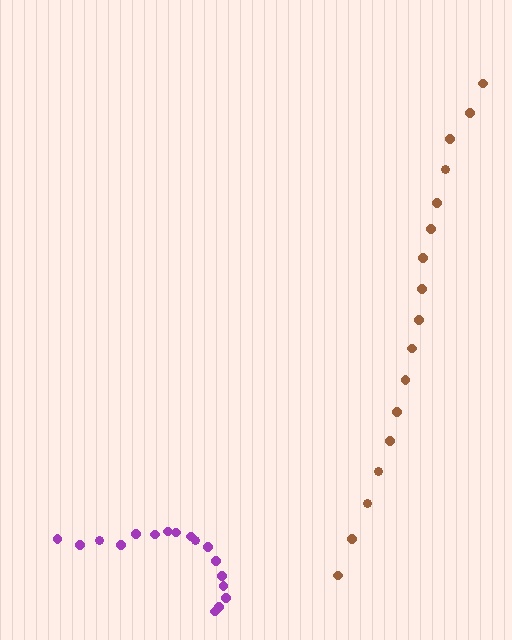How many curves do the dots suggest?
There are 2 distinct paths.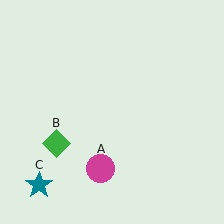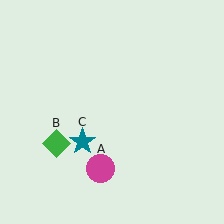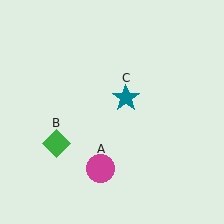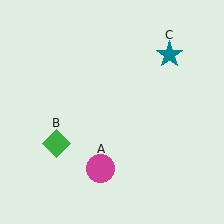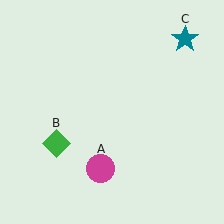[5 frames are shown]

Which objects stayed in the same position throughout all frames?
Magenta circle (object A) and green diamond (object B) remained stationary.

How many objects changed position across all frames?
1 object changed position: teal star (object C).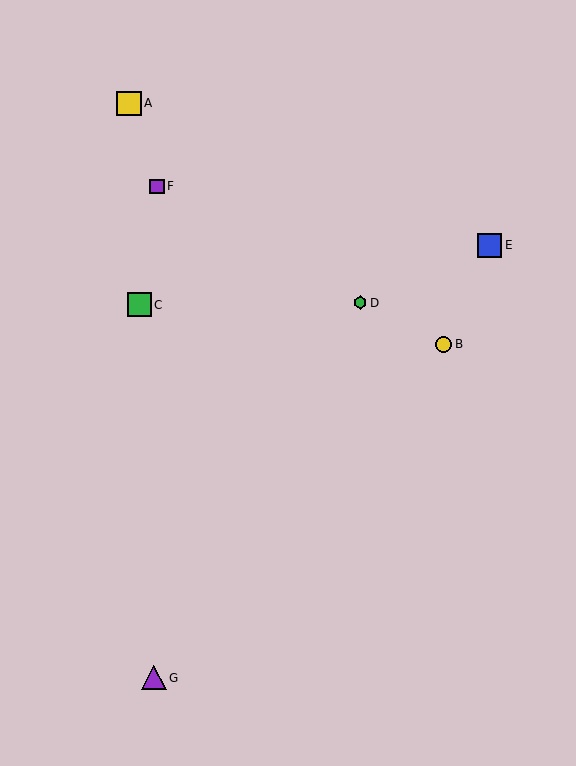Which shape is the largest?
The purple triangle (labeled G) is the largest.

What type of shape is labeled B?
Shape B is a yellow circle.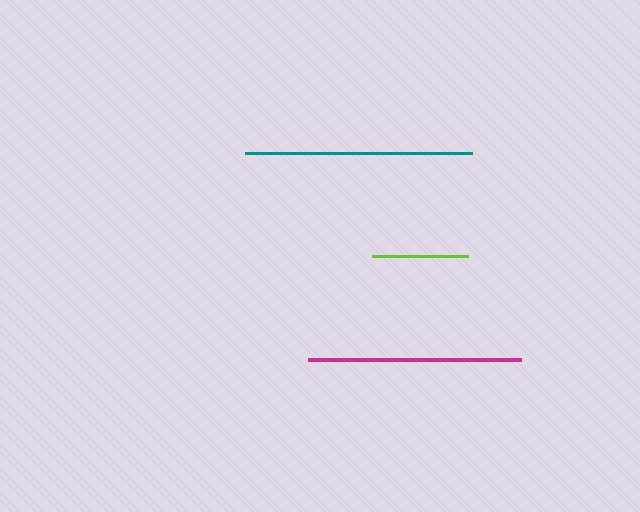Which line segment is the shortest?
The lime line is the shortest at approximately 96 pixels.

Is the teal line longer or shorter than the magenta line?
The teal line is longer than the magenta line.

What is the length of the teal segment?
The teal segment is approximately 227 pixels long.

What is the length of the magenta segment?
The magenta segment is approximately 213 pixels long.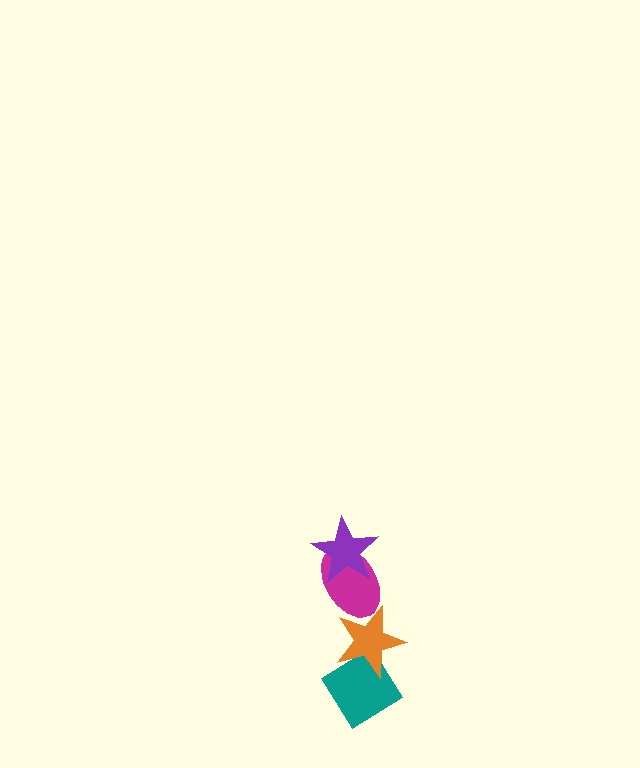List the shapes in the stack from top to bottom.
From top to bottom: the purple star, the magenta ellipse, the orange star, the teal diamond.